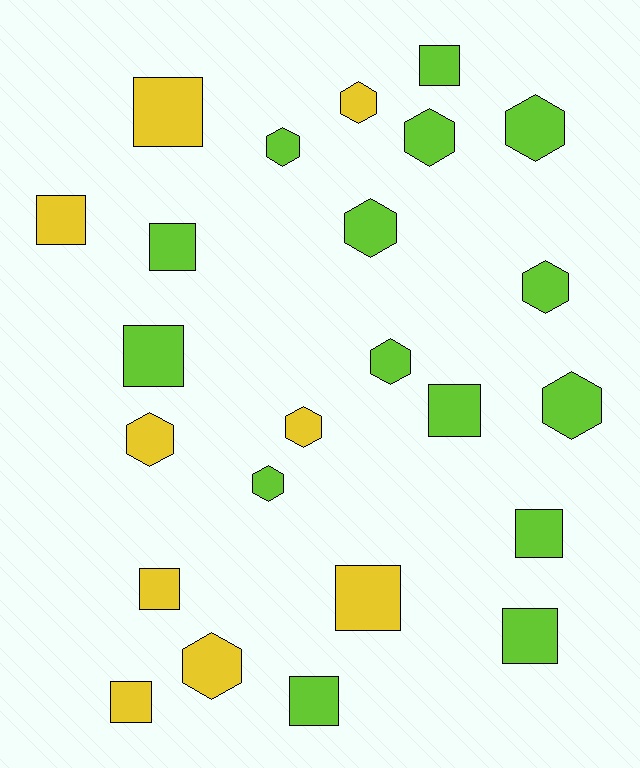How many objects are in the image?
There are 24 objects.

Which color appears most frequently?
Lime, with 15 objects.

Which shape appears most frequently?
Square, with 12 objects.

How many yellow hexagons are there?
There are 4 yellow hexagons.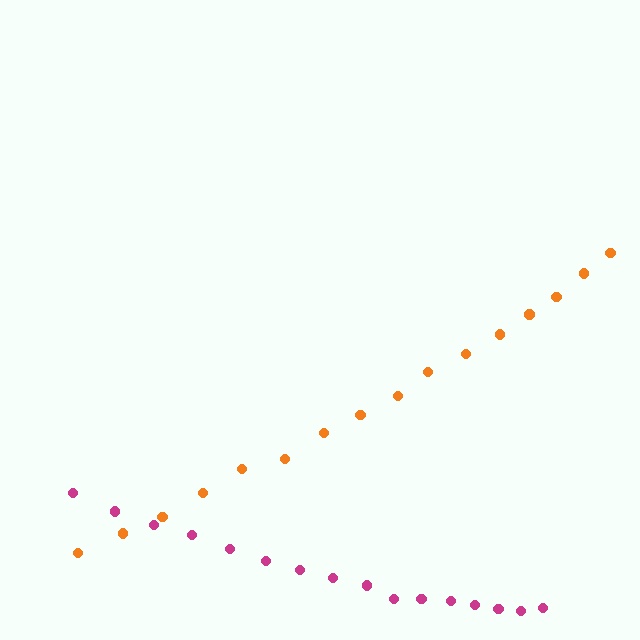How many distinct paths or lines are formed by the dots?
There are 2 distinct paths.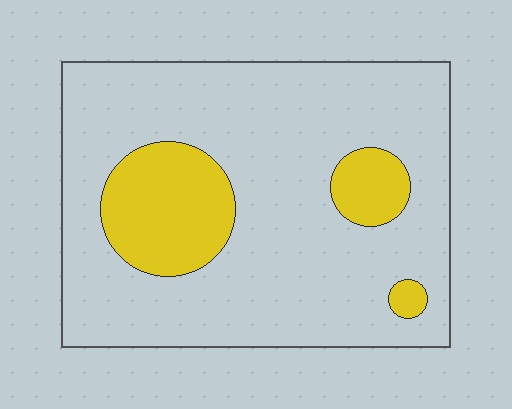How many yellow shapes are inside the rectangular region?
3.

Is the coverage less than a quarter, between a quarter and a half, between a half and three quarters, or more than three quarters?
Less than a quarter.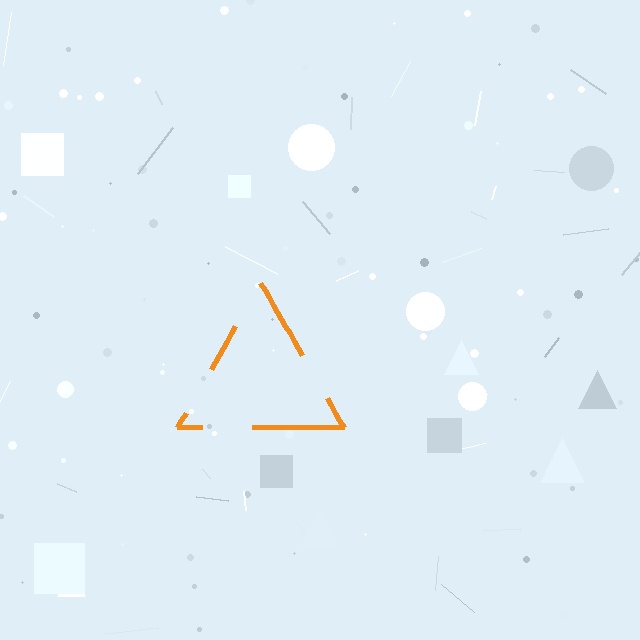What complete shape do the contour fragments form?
The contour fragments form a triangle.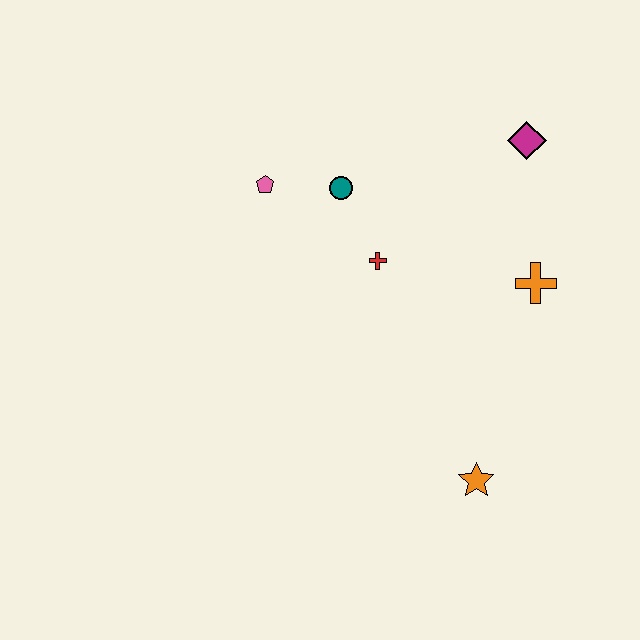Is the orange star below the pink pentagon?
Yes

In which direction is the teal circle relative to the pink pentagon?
The teal circle is to the right of the pink pentagon.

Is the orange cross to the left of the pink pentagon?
No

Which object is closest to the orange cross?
The magenta diamond is closest to the orange cross.